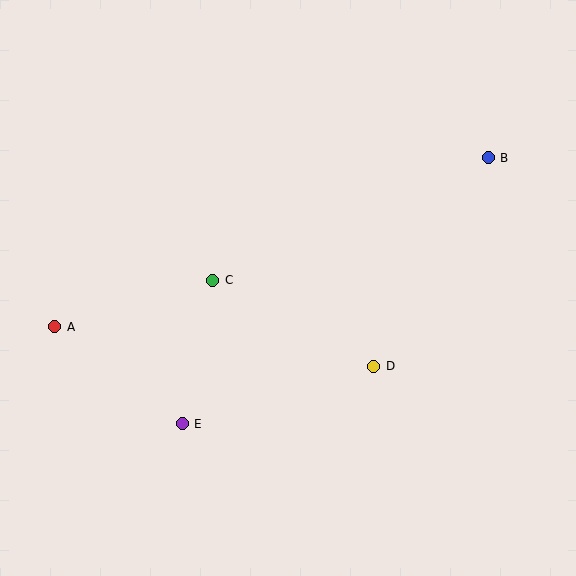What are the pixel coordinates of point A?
Point A is at (55, 327).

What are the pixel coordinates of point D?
Point D is at (374, 366).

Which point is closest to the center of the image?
Point C at (213, 280) is closest to the center.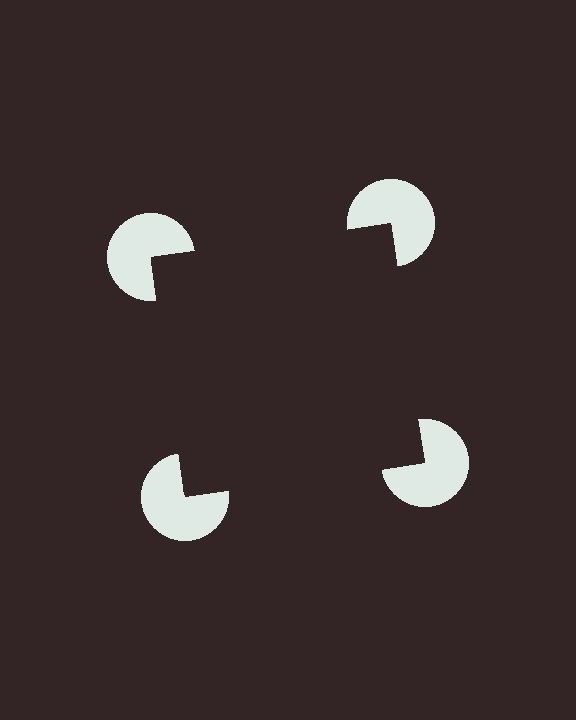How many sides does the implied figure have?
4 sides.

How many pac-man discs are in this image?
There are 4 — one at each vertex of the illusory square.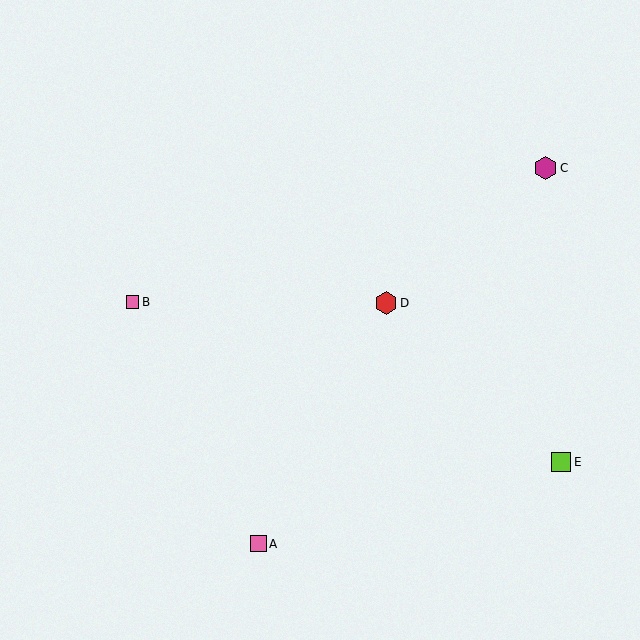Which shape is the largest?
The magenta hexagon (labeled C) is the largest.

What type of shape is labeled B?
Shape B is a pink square.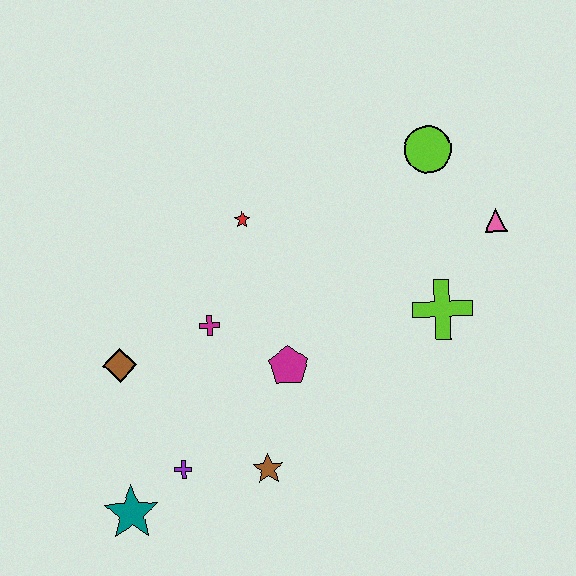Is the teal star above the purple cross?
No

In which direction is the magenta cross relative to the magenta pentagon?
The magenta cross is to the left of the magenta pentagon.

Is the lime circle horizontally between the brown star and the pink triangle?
Yes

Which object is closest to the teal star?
The purple cross is closest to the teal star.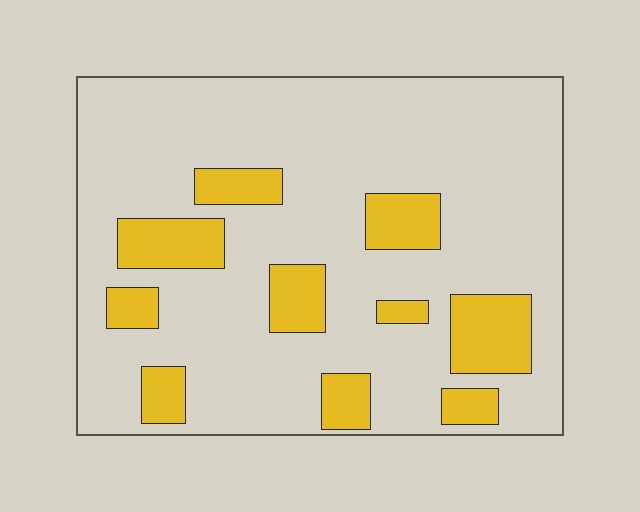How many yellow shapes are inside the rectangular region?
10.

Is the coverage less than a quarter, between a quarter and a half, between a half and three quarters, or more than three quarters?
Less than a quarter.